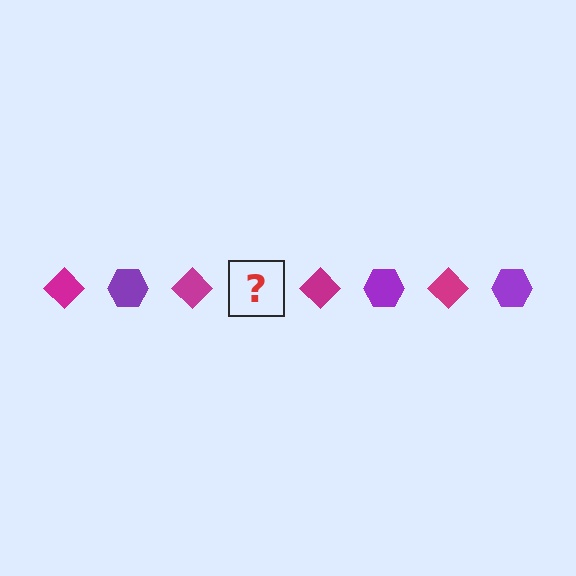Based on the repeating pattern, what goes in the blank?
The blank should be a purple hexagon.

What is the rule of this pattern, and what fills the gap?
The rule is that the pattern alternates between magenta diamond and purple hexagon. The gap should be filled with a purple hexagon.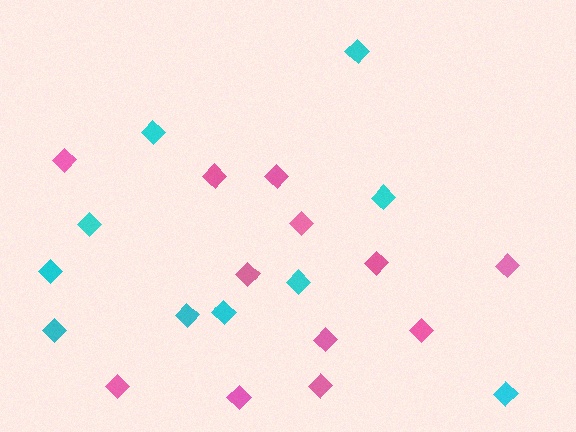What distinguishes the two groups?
There are 2 groups: one group of pink diamonds (12) and one group of cyan diamonds (10).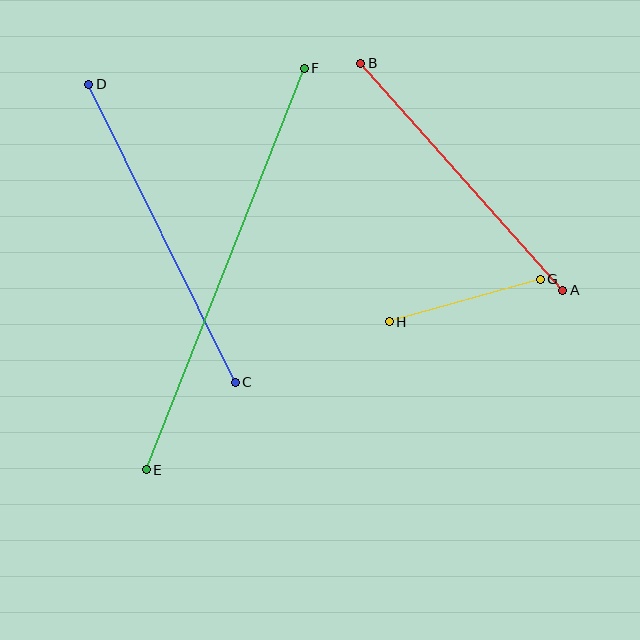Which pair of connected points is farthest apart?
Points E and F are farthest apart.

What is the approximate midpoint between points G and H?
The midpoint is at approximately (465, 301) pixels.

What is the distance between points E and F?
The distance is approximately 431 pixels.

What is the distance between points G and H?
The distance is approximately 157 pixels.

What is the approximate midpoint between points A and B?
The midpoint is at approximately (462, 177) pixels.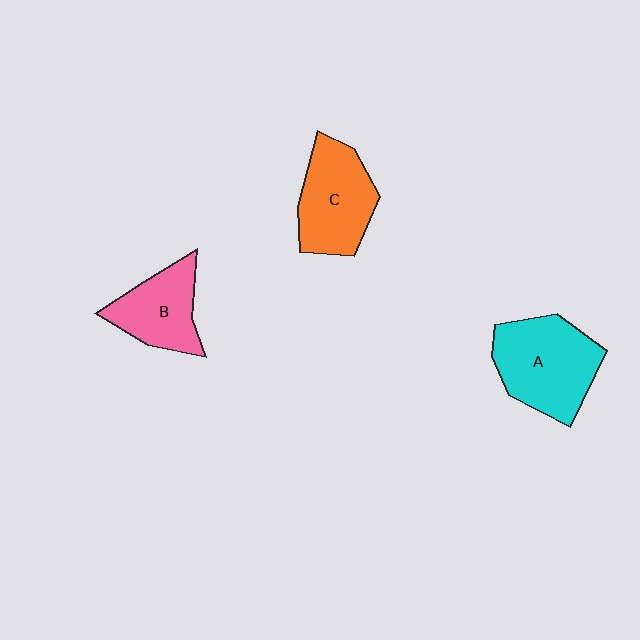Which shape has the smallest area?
Shape B (pink).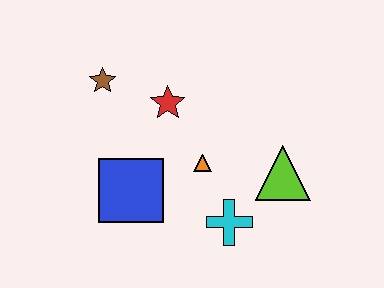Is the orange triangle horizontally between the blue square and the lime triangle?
Yes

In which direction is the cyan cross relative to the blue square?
The cyan cross is to the right of the blue square.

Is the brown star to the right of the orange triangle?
No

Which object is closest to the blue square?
The orange triangle is closest to the blue square.